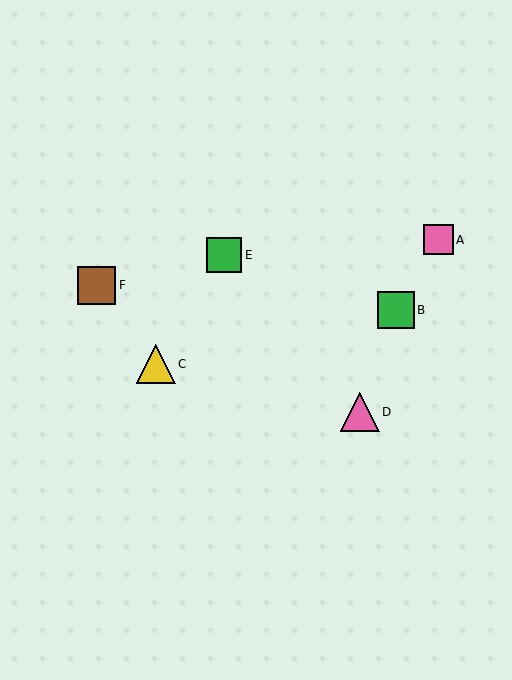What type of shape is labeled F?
Shape F is a brown square.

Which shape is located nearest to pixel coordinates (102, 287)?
The brown square (labeled F) at (96, 285) is nearest to that location.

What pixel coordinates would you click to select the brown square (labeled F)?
Click at (96, 285) to select the brown square F.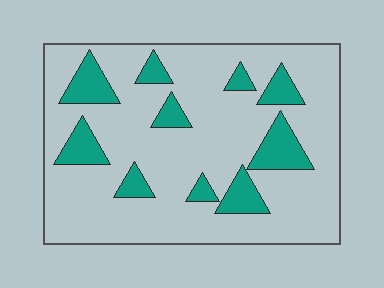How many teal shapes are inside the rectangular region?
10.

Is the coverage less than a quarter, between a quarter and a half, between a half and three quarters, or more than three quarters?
Less than a quarter.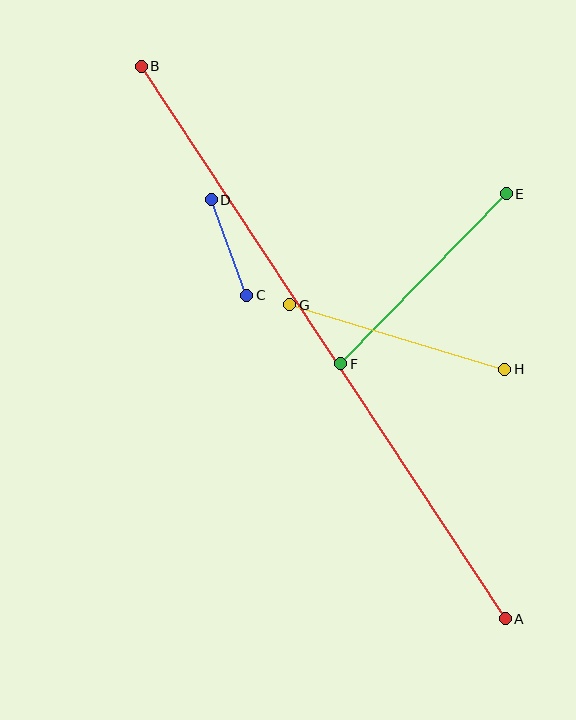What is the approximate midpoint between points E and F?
The midpoint is at approximately (424, 279) pixels.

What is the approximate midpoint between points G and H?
The midpoint is at approximately (397, 337) pixels.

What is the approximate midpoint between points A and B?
The midpoint is at approximately (323, 343) pixels.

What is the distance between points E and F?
The distance is approximately 237 pixels.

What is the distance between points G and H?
The distance is approximately 224 pixels.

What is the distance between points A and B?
The distance is approximately 662 pixels.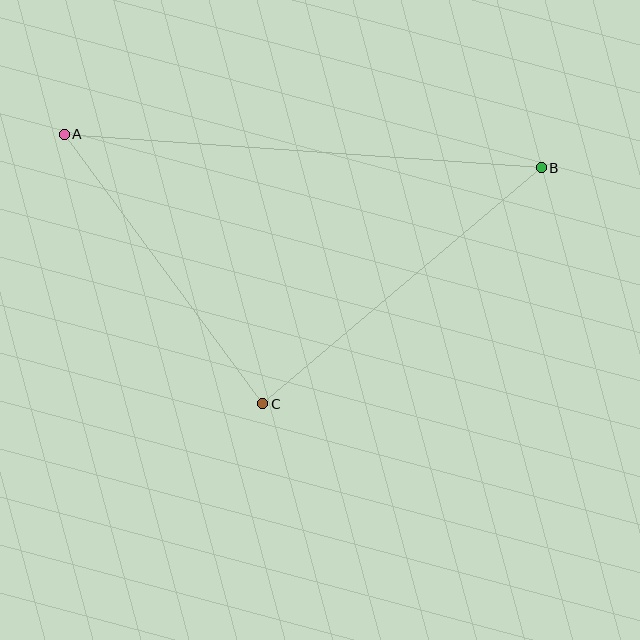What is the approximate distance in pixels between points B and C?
The distance between B and C is approximately 365 pixels.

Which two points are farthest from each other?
Points A and B are farthest from each other.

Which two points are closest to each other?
Points A and C are closest to each other.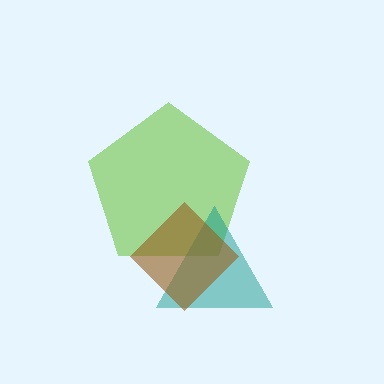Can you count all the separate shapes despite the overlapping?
Yes, there are 3 separate shapes.